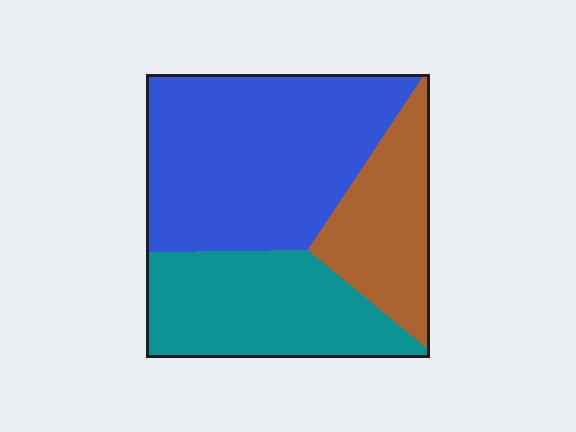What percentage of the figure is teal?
Teal takes up between a sixth and a third of the figure.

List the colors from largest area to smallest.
From largest to smallest: blue, teal, brown.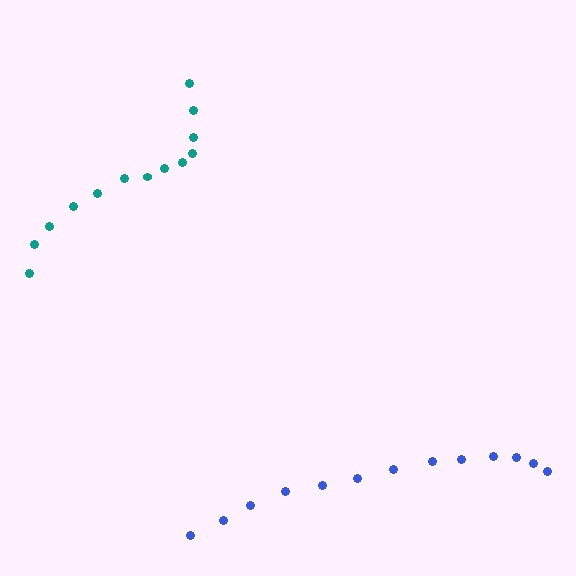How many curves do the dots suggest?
There are 2 distinct paths.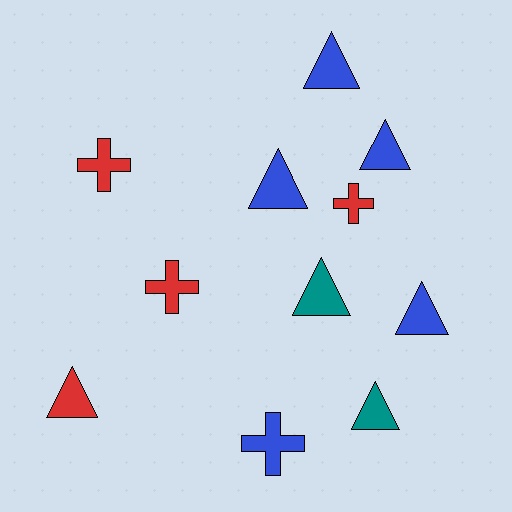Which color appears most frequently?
Blue, with 5 objects.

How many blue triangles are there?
There are 4 blue triangles.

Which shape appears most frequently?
Triangle, with 7 objects.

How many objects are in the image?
There are 11 objects.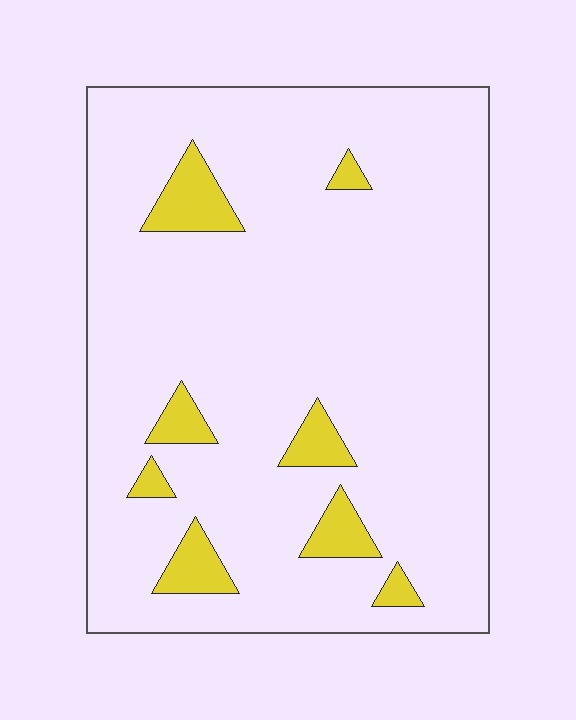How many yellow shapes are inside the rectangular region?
8.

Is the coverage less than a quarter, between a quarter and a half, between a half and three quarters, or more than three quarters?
Less than a quarter.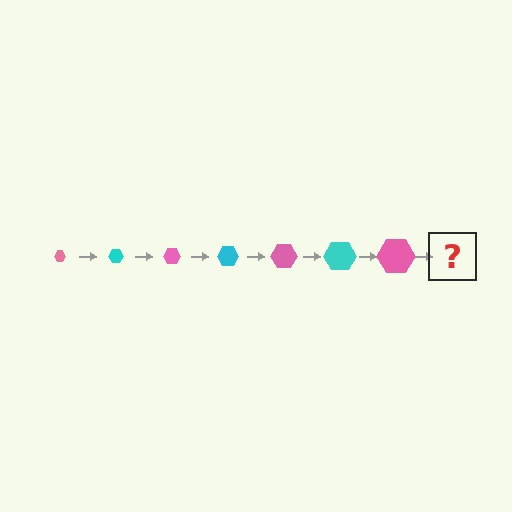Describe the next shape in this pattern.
It should be a cyan hexagon, larger than the previous one.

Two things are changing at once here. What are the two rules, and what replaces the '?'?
The two rules are that the hexagon grows larger each step and the color cycles through pink and cyan. The '?' should be a cyan hexagon, larger than the previous one.